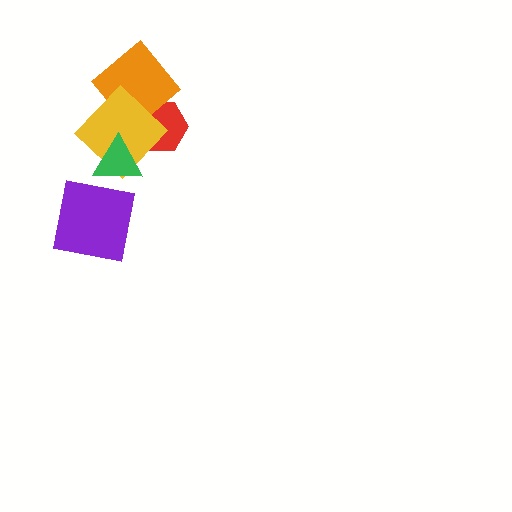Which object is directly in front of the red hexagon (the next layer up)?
The orange diamond is directly in front of the red hexagon.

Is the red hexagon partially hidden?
Yes, it is partially covered by another shape.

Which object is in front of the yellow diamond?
The green triangle is in front of the yellow diamond.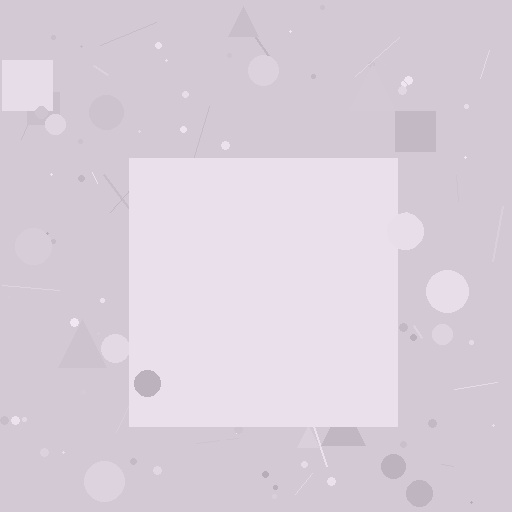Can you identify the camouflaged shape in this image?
The camouflaged shape is a square.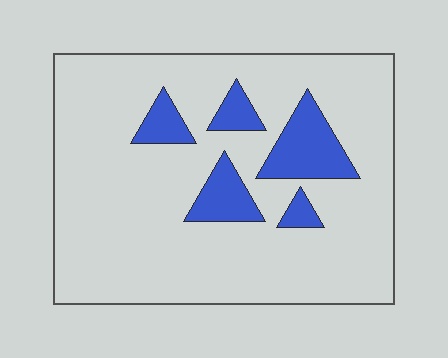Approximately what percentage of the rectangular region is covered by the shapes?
Approximately 15%.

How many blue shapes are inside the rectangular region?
5.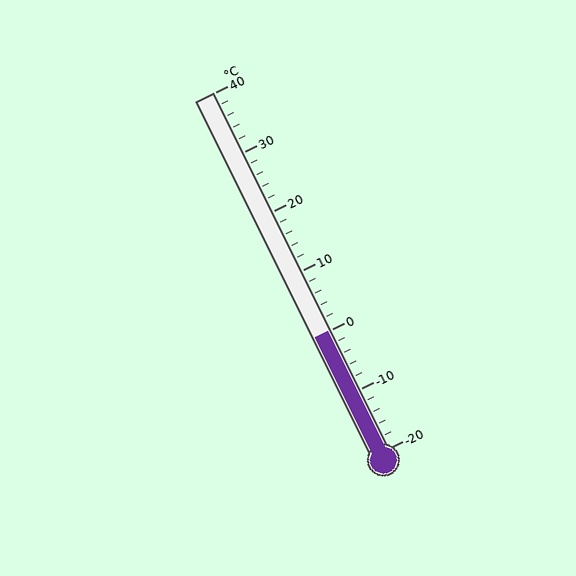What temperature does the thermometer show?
The thermometer shows approximately 0°C.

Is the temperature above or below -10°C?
The temperature is above -10°C.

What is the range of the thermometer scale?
The thermometer scale ranges from -20°C to 40°C.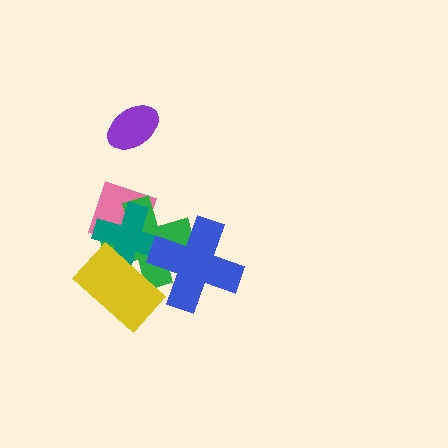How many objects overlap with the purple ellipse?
0 objects overlap with the purple ellipse.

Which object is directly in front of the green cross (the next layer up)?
The teal cross is directly in front of the green cross.